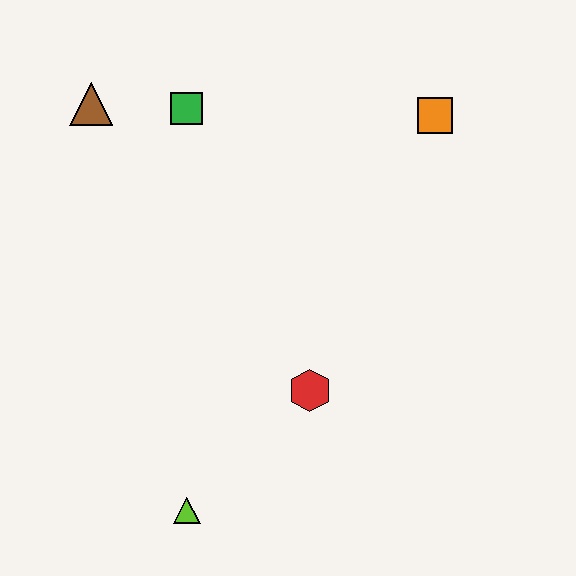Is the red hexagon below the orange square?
Yes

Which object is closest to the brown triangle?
The green square is closest to the brown triangle.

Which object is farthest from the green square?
The lime triangle is farthest from the green square.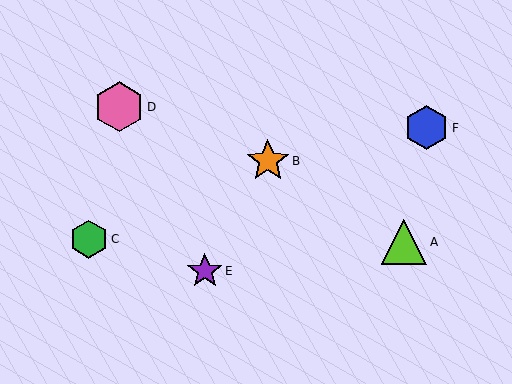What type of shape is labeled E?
Shape E is a purple star.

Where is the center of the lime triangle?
The center of the lime triangle is at (404, 242).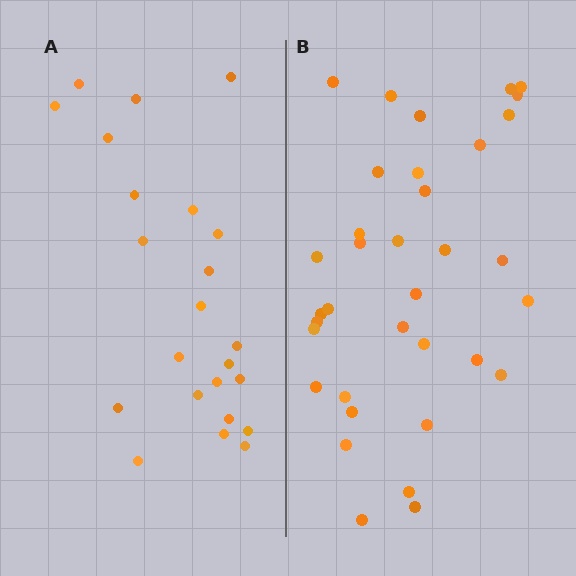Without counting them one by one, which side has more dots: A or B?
Region B (the right region) has more dots.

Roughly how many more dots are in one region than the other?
Region B has roughly 12 or so more dots than region A.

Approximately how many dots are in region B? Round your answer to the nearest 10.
About 40 dots. (The exact count is 35, which rounds to 40.)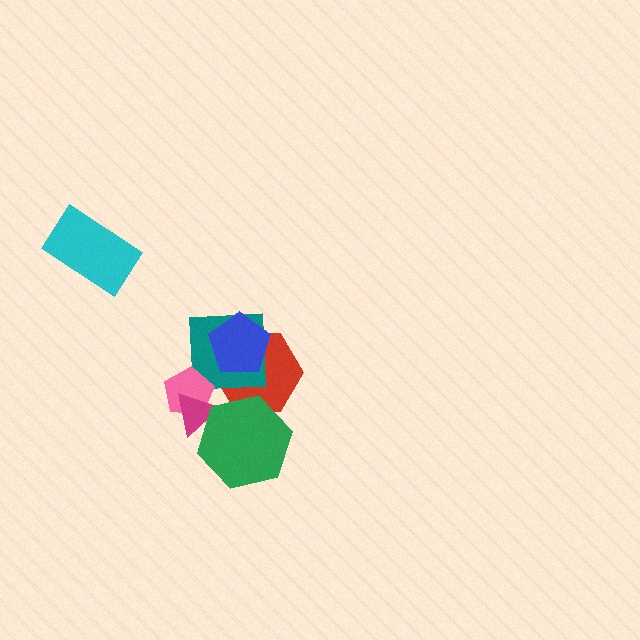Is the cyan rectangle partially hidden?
No, no other shape covers it.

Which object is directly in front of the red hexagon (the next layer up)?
The teal square is directly in front of the red hexagon.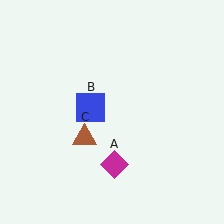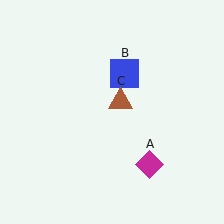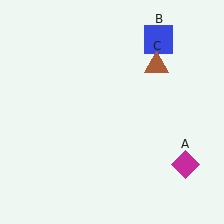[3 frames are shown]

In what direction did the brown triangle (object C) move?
The brown triangle (object C) moved up and to the right.